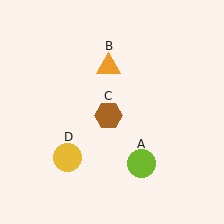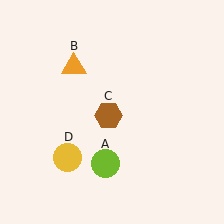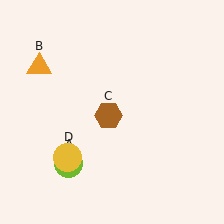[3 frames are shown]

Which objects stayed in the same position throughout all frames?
Brown hexagon (object C) and yellow circle (object D) remained stationary.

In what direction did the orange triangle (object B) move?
The orange triangle (object B) moved left.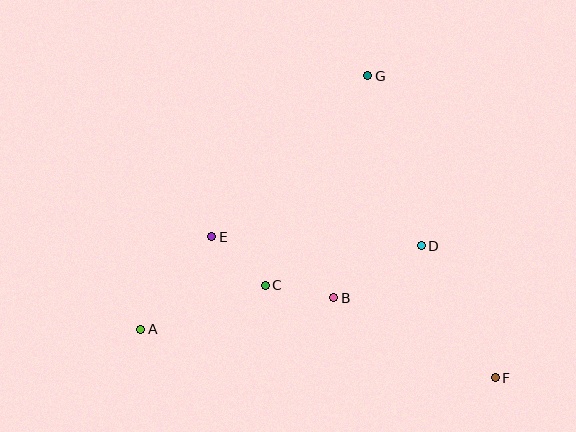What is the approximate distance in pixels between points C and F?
The distance between C and F is approximately 248 pixels.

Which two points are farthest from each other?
Points A and F are farthest from each other.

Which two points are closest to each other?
Points B and C are closest to each other.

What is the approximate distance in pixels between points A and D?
The distance between A and D is approximately 293 pixels.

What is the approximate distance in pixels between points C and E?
The distance between C and E is approximately 72 pixels.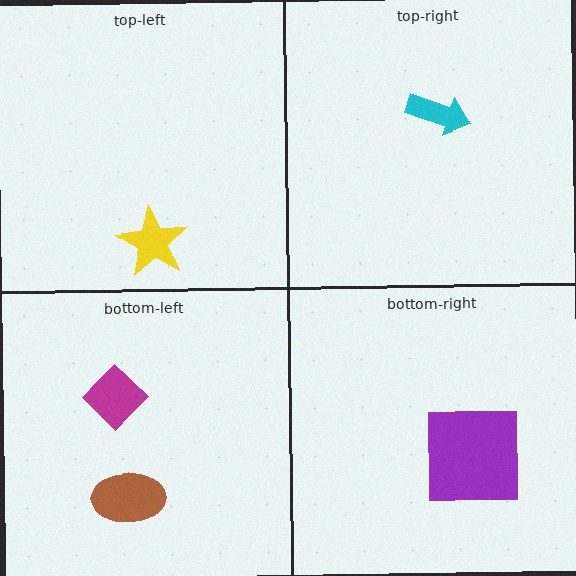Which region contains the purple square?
The bottom-right region.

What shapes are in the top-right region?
The cyan arrow.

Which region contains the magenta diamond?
The bottom-left region.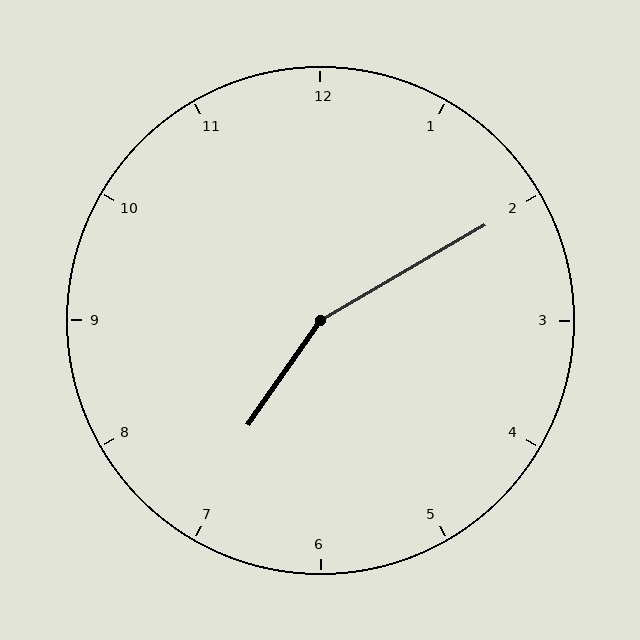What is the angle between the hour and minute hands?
Approximately 155 degrees.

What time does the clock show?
7:10.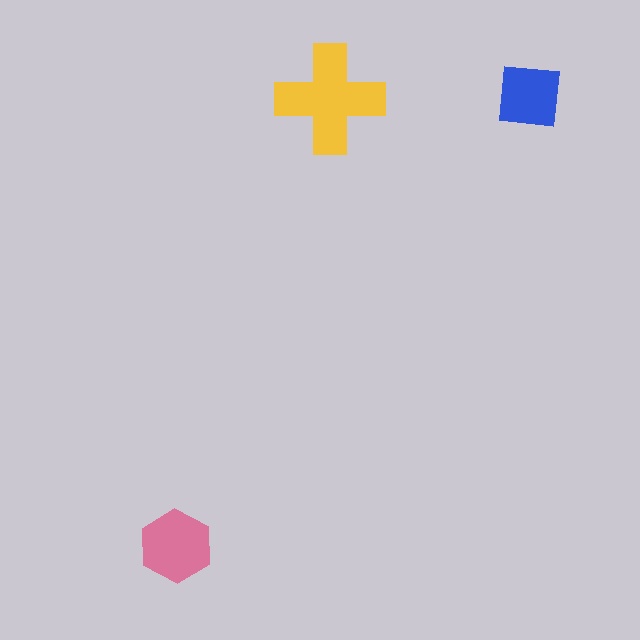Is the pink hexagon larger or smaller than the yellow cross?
Smaller.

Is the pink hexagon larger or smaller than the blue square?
Larger.